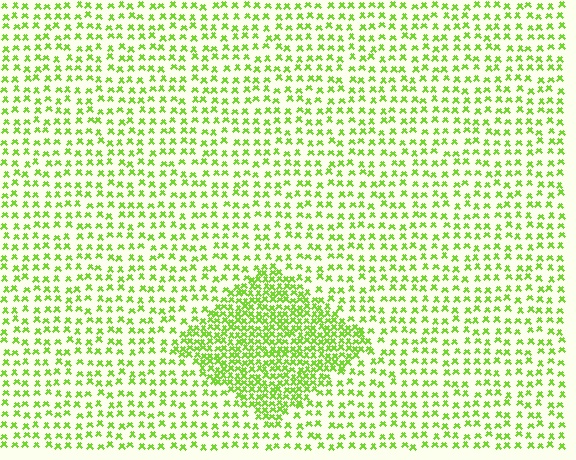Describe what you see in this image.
The image contains small lime elements arranged at two different densities. A diamond-shaped region is visible where the elements are more densely packed than the surrounding area.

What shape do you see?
I see a diamond.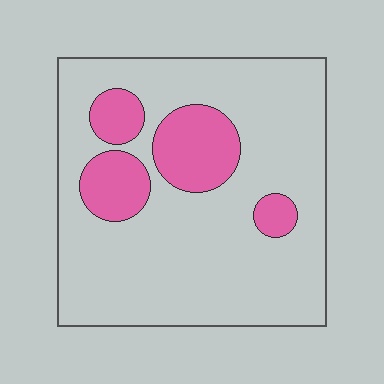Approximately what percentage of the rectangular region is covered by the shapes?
Approximately 20%.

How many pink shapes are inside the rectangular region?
4.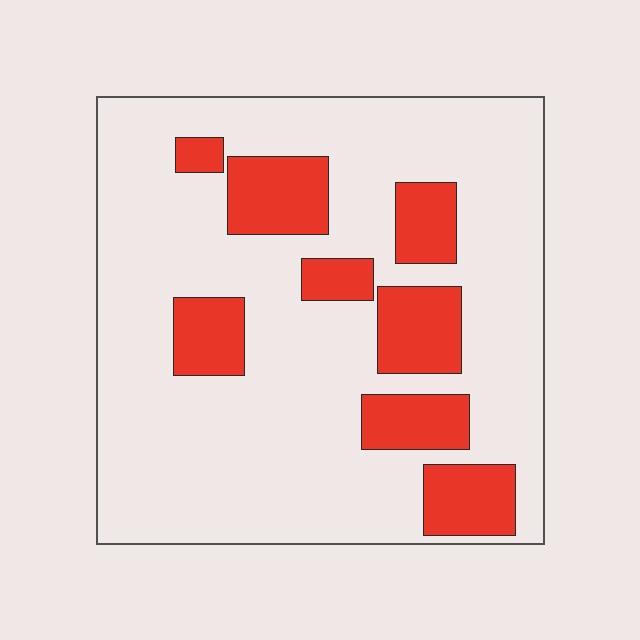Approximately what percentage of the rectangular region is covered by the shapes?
Approximately 20%.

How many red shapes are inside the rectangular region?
8.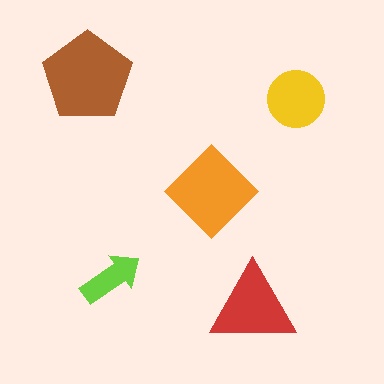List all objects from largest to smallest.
The brown pentagon, the orange diamond, the red triangle, the yellow circle, the lime arrow.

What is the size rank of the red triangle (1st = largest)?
3rd.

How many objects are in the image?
There are 5 objects in the image.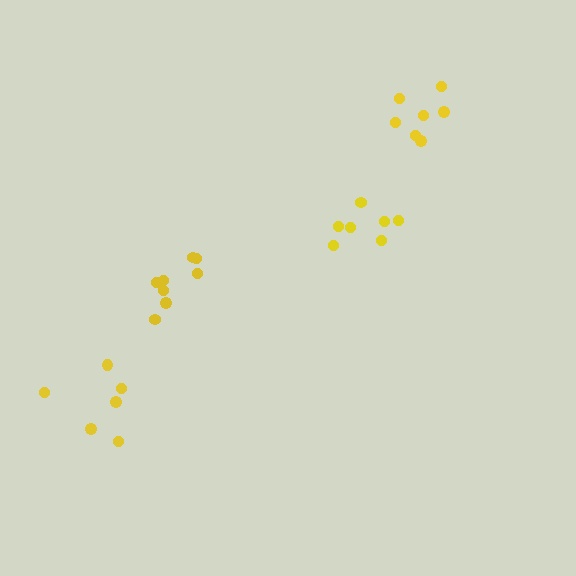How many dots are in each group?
Group 1: 7 dots, Group 2: 6 dots, Group 3: 7 dots, Group 4: 8 dots (28 total).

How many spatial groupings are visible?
There are 4 spatial groupings.